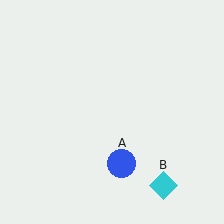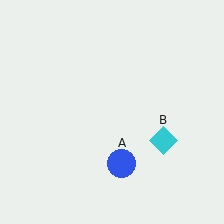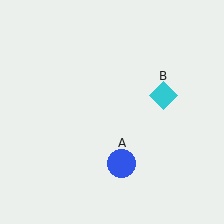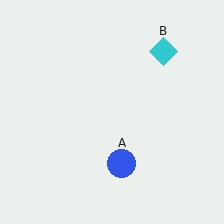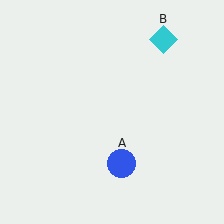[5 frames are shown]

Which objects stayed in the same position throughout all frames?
Blue circle (object A) remained stationary.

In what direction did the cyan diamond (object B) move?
The cyan diamond (object B) moved up.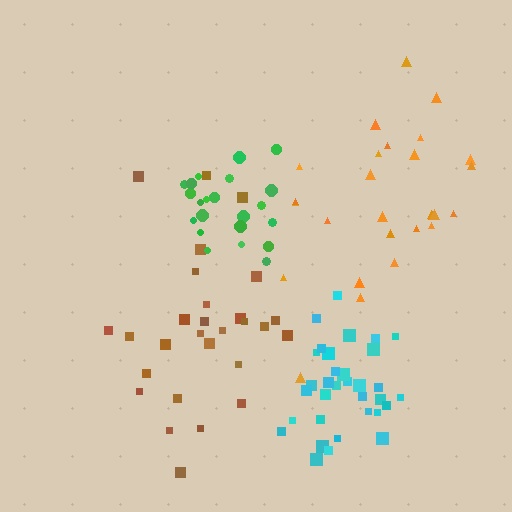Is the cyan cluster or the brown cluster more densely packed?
Cyan.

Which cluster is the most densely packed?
Cyan.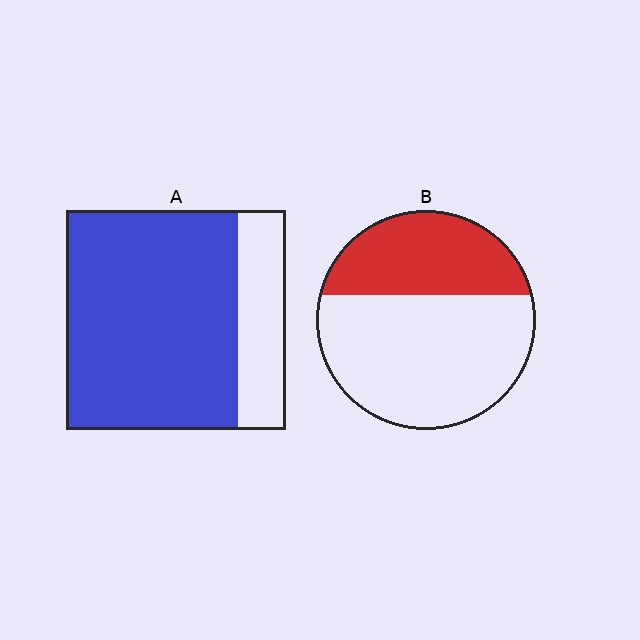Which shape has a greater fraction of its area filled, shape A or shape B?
Shape A.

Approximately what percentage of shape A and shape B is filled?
A is approximately 80% and B is approximately 35%.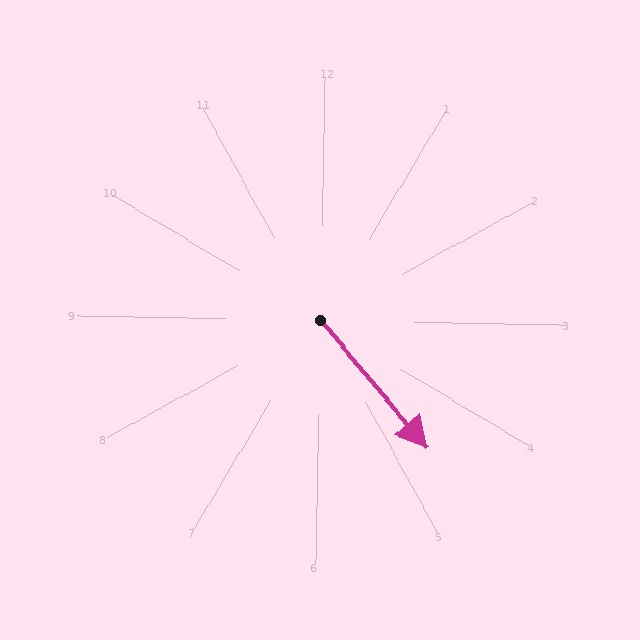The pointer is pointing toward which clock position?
Roughly 5 o'clock.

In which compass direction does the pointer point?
Southeast.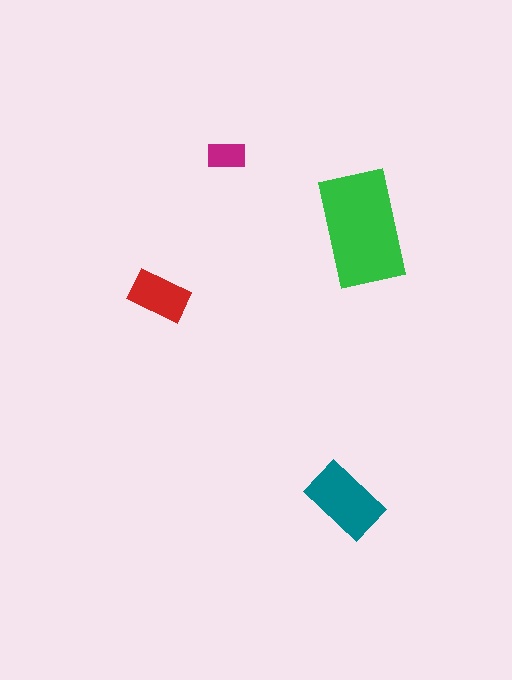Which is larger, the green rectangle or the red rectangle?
The green one.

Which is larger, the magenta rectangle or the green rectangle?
The green one.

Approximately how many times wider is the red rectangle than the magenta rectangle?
About 1.5 times wider.